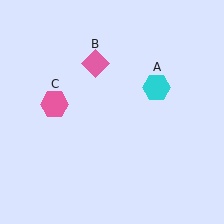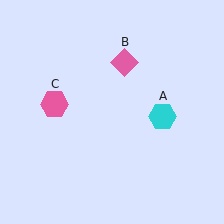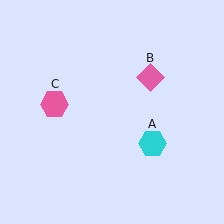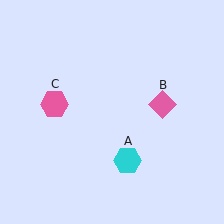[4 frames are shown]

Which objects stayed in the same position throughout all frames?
Pink hexagon (object C) remained stationary.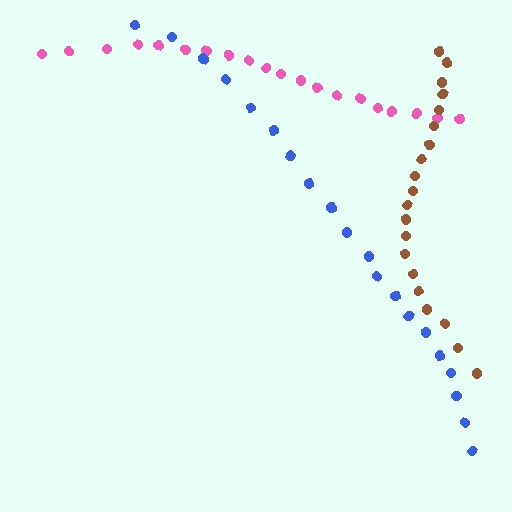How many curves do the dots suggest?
There are 3 distinct paths.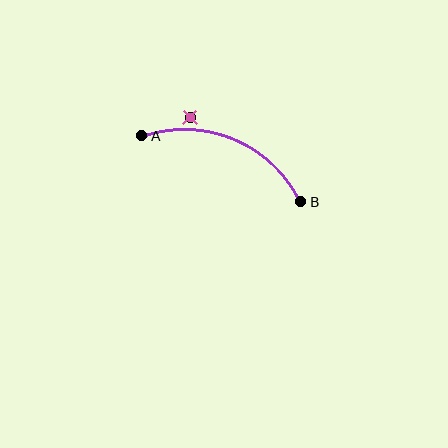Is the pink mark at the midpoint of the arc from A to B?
No — the pink mark does not lie on the arc at all. It sits slightly outside the curve.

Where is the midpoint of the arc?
The arc midpoint is the point on the curve farthest from the straight line joining A and B. It sits above that line.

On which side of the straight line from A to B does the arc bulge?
The arc bulges above the straight line connecting A and B.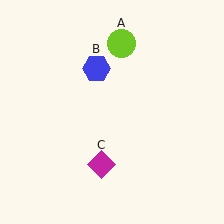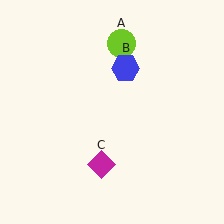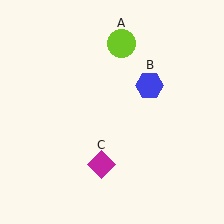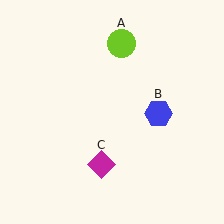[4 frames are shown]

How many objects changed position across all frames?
1 object changed position: blue hexagon (object B).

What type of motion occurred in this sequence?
The blue hexagon (object B) rotated clockwise around the center of the scene.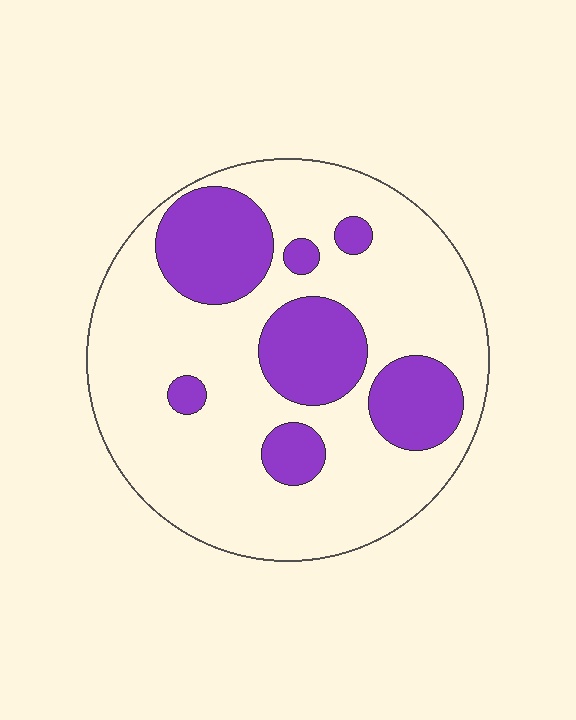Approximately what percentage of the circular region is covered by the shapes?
Approximately 25%.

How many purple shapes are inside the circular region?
7.